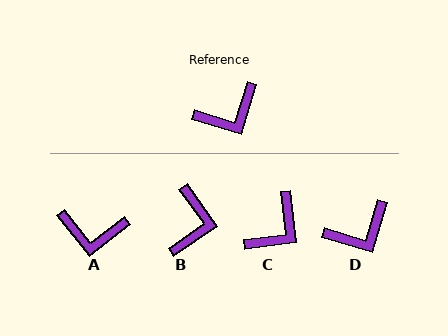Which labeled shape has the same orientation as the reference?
D.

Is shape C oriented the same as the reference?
No, it is off by about 23 degrees.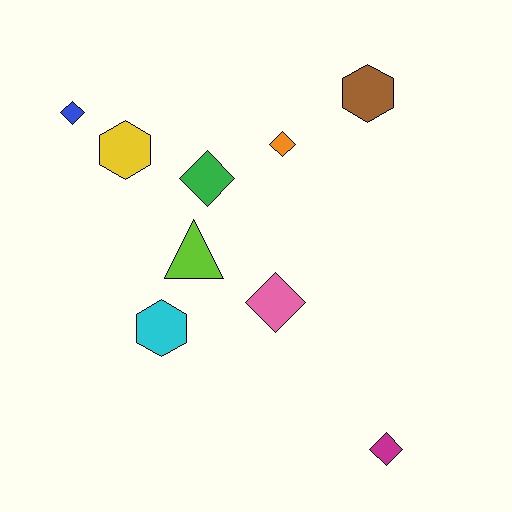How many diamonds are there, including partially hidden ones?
There are 5 diamonds.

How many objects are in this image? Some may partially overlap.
There are 9 objects.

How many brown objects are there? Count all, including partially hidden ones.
There is 1 brown object.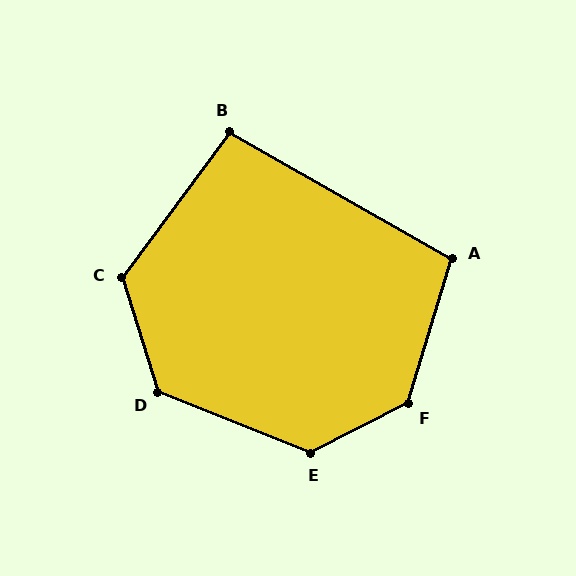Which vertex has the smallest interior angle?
B, at approximately 97 degrees.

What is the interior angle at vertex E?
Approximately 131 degrees (obtuse).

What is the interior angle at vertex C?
Approximately 126 degrees (obtuse).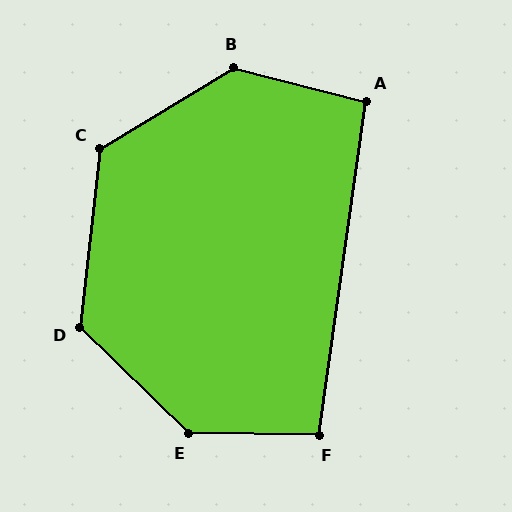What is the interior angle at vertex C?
Approximately 127 degrees (obtuse).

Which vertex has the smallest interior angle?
A, at approximately 96 degrees.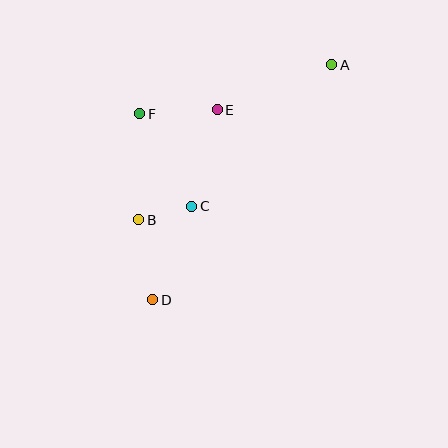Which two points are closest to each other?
Points B and C are closest to each other.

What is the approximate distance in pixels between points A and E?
The distance between A and E is approximately 123 pixels.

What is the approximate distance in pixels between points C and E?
The distance between C and E is approximately 100 pixels.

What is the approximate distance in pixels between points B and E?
The distance between B and E is approximately 135 pixels.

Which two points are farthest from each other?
Points A and D are farthest from each other.